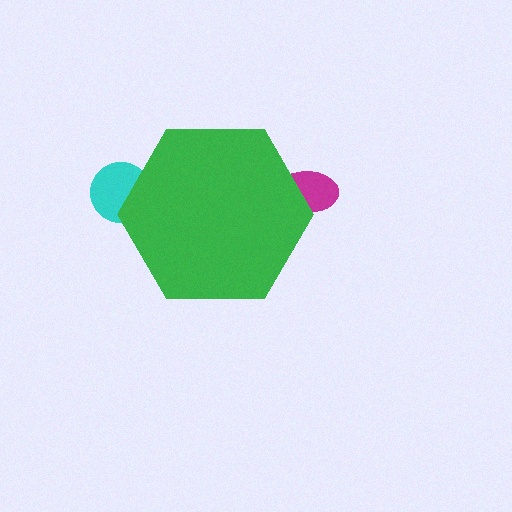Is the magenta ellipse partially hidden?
Yes, the magenta ellipse is partially hidden behind the green hexagon.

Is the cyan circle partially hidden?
Yes, the cyan circle is partially hidden behind the green hexagon.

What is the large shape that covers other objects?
A green hexagon.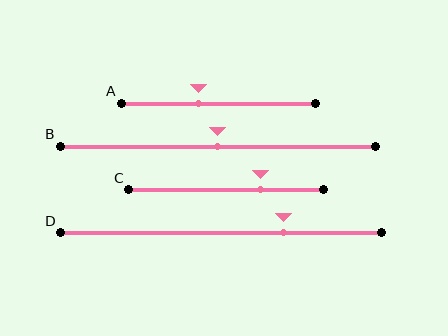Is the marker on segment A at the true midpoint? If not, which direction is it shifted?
No, the marker on segment A is shifted to the left by about 10% of the segment length.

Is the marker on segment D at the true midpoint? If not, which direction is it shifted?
No, the marker on segment D is shifted to the right by about 20% of the segment length.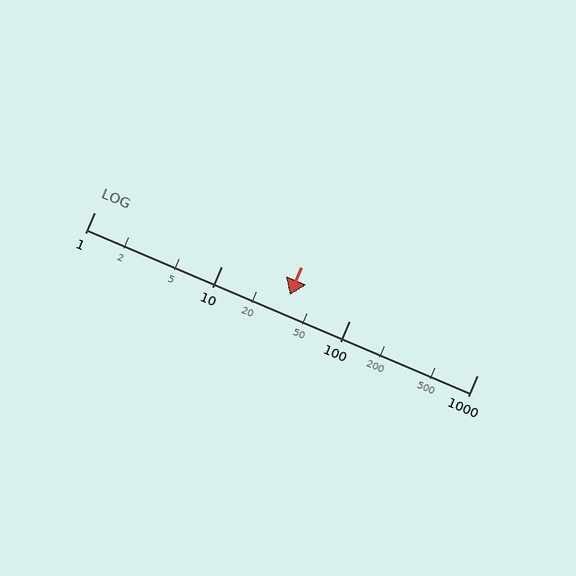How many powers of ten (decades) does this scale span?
The scale spans 3 decades, from 1 to 1000.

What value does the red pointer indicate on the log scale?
The pointer indicates approximately 34.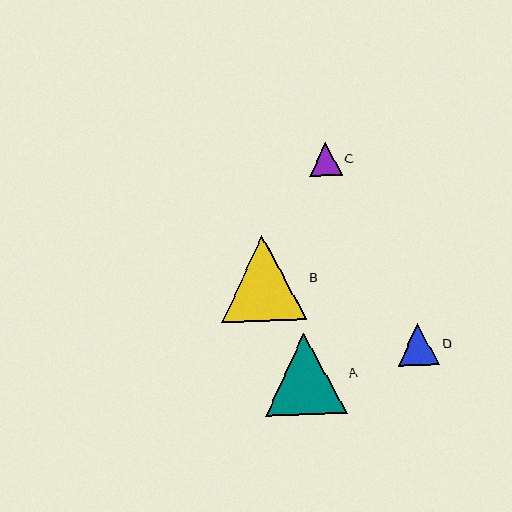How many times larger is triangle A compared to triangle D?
Triangle A is approximately 2.0 times the size of triangle D.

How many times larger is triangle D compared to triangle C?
Triangle D is approximately 1.3 times the size of triangle C.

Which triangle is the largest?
Triangle B is the largest with a size of approximately 86 pixels.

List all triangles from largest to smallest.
From largest to smallest: B, A, D, C.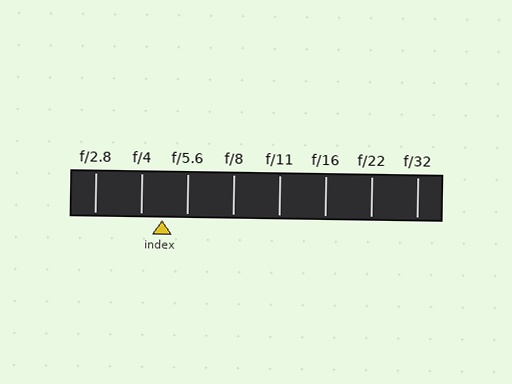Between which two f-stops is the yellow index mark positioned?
The index mark is between f/4 and f/5.6.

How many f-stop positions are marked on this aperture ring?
There are 8 f-stop positions marked.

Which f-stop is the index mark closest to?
The index mark is closest to f/4.